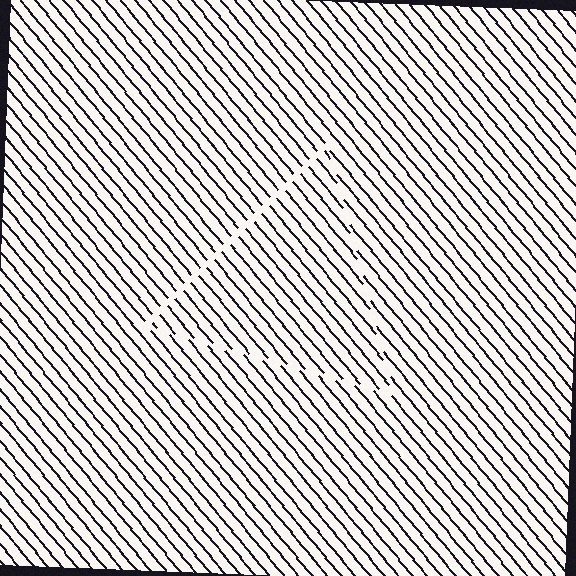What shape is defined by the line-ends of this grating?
An illusory triangle. The interior of the shape contains the same grating, shifted by half a period — the contour is defined by the phase discontinuity where line-ends from the inner and outer gratings abut.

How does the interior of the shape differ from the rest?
The interior of the shape contains the same grating, shifted by half a period — the contour is defined by the phase discontinuity where line-ends from the inner and outer gratings abut.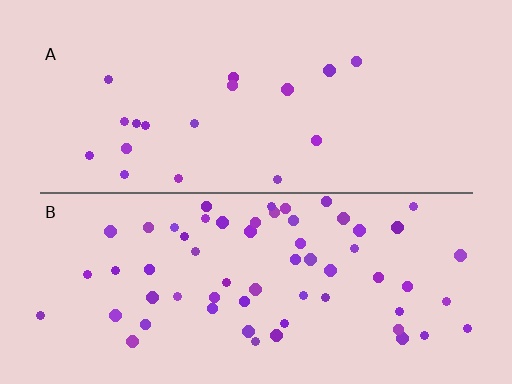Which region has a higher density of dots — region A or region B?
B (the bottom).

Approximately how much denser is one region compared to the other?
Approximately 3.3× — region B over region A.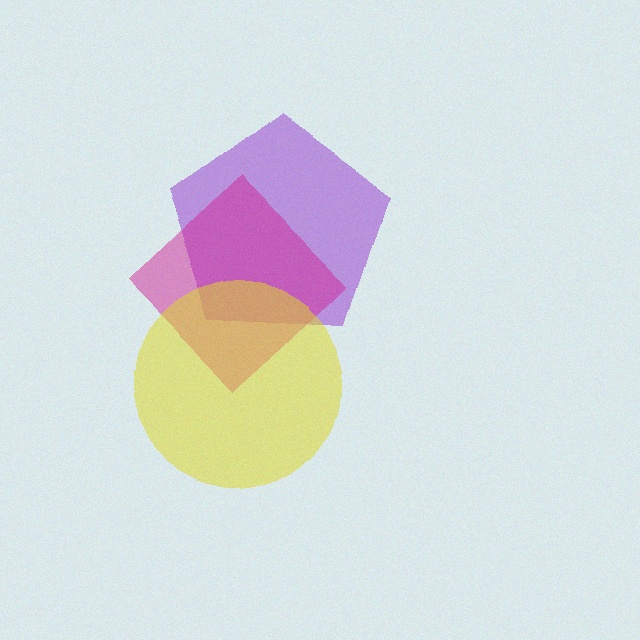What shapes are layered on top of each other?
The layered shapes are: a purple pentagon, a magenta diamond, a yellow circle.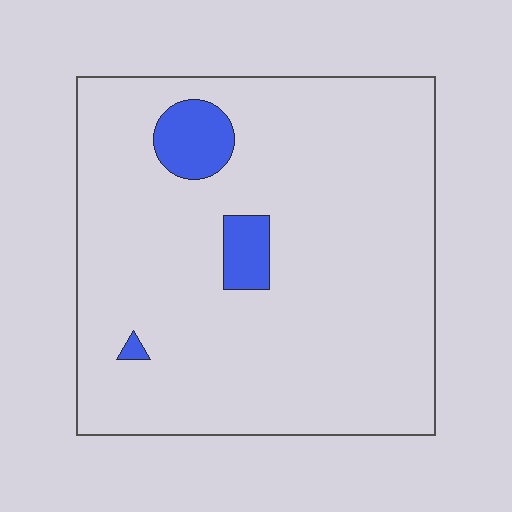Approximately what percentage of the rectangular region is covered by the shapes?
Approximately 5%.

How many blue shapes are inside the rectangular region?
3.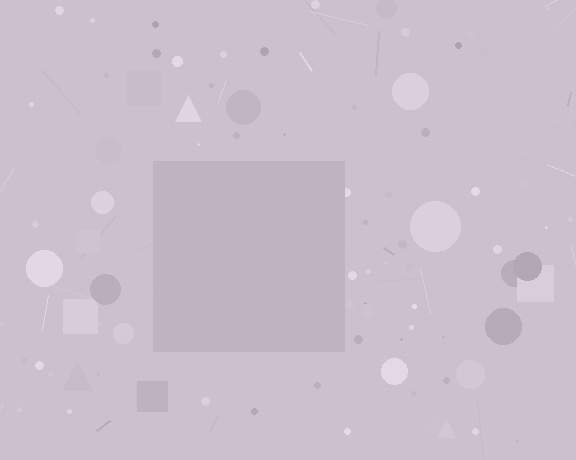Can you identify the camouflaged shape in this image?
The camouflaged shape is a square.